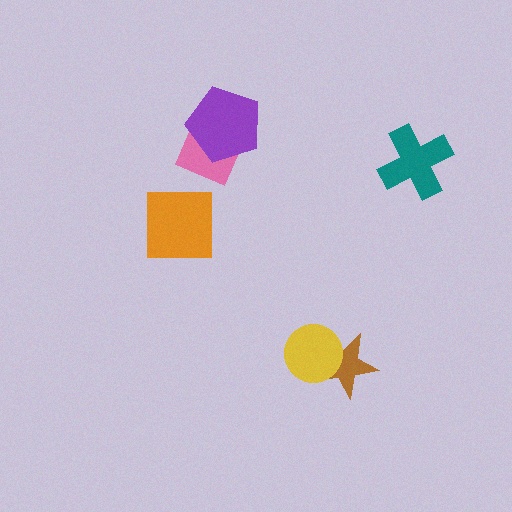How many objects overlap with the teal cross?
0 objects overlap with the teal cross.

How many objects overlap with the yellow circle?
1 object overlaps with the yellow circle.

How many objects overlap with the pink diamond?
1 object overlaps with the pink diamond.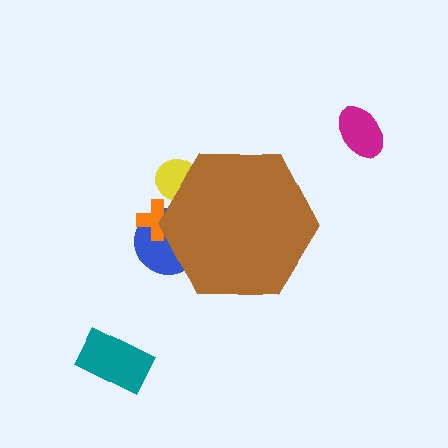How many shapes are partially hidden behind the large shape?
3 shapes are partially hidden.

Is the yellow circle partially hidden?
Yes, the yellow circle is partially hidden behind the brown hexagon.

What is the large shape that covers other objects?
A brown hexagon.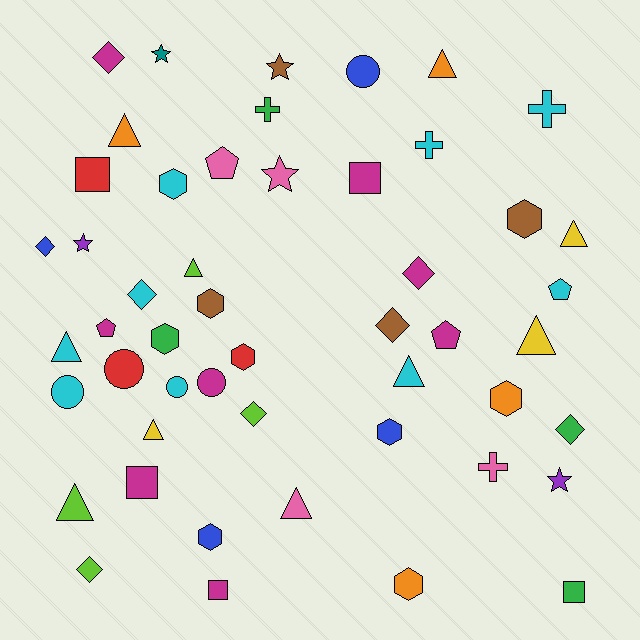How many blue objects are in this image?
There are 4 blue objects.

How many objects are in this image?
There are 50 objects.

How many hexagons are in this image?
There are 9 hexagons.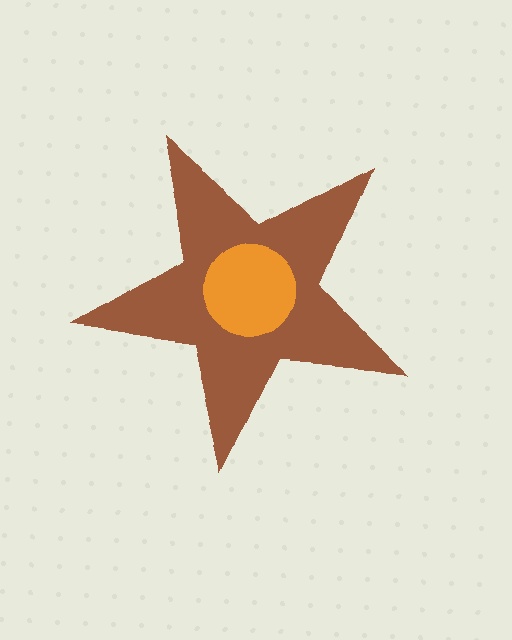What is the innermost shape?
The orange circle.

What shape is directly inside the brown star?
The orange circle.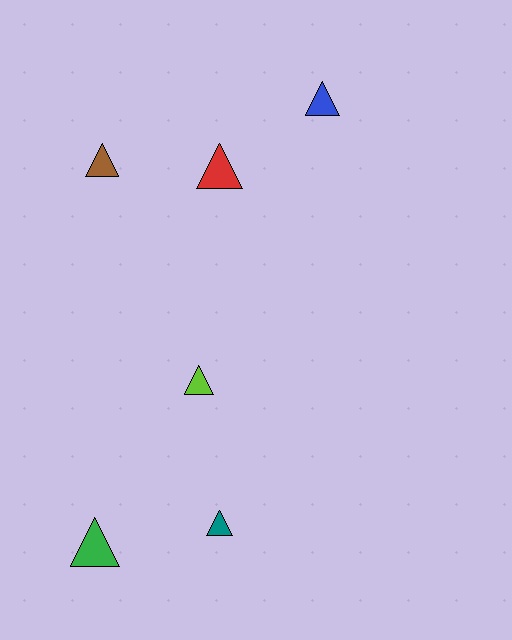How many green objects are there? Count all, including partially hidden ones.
There is 1 green object.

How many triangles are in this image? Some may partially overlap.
There are 6 triangles.